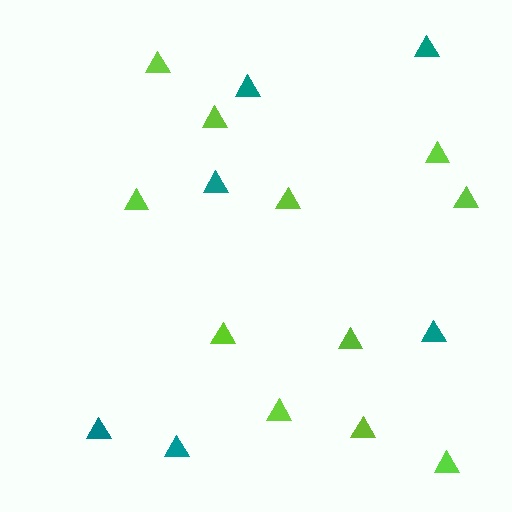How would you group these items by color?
There are 2 groups: one group of teal triangles (6) and one group of lime triangles (11).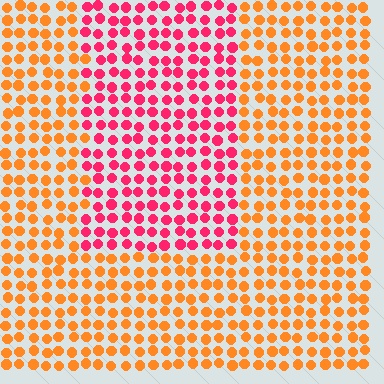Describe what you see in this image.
The image is filled with small orange elements in a uniform arrangement. A rectangle-shaped region is visible where the elements are tinted to a slightly different hue, forming a subtle color boundary.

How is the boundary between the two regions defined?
The boundary is defined purely by a slight shift in hue (about 48 degrees). Spacing, size, and orientation are identical on both sides.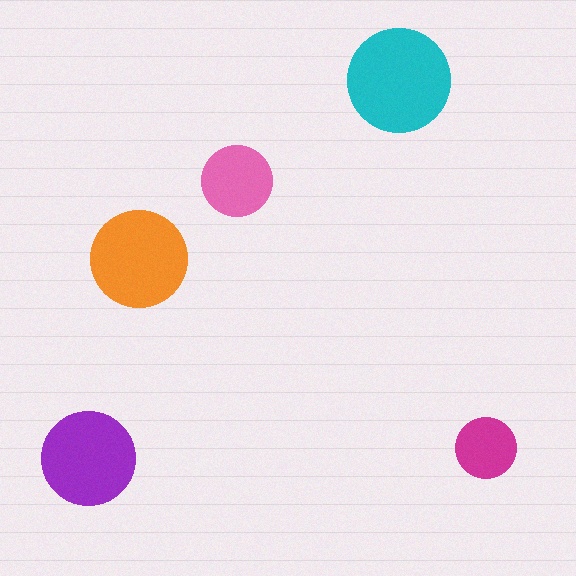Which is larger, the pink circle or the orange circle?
The orange one.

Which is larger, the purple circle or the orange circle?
The orange one.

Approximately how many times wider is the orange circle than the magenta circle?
About 1.5 times wider.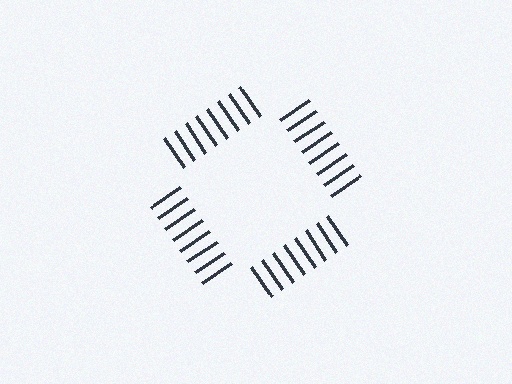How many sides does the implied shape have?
4 sides — the line-ends trace a square.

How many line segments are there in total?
32 — 8 along each of the 4 edges.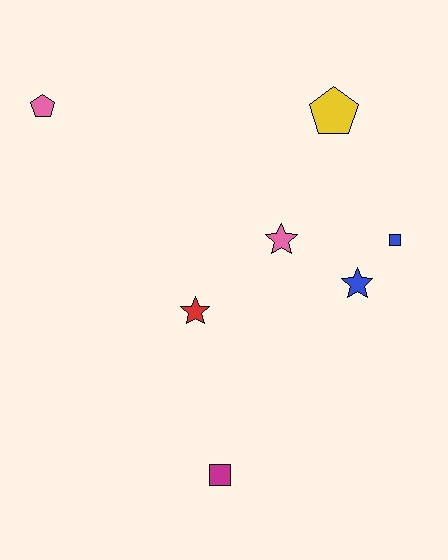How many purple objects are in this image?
There are no purple objects.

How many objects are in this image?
There are 7 objects.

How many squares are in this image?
There are 2 squares.